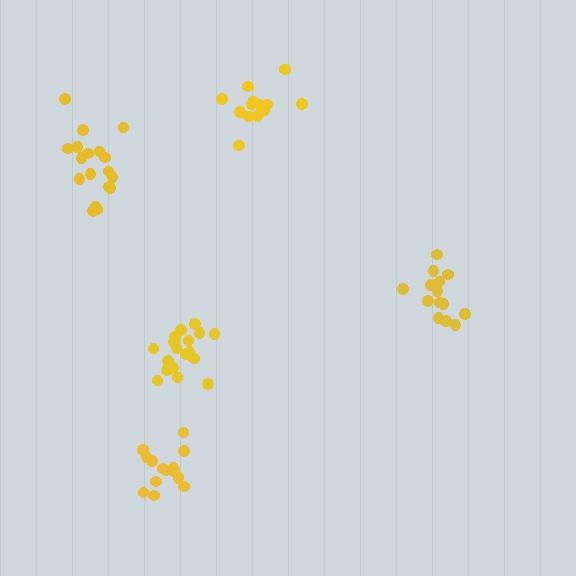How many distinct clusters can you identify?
There are 5 distinct clusters.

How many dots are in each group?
Group 1: 14 dots, Group 2: 16 dots, Group 3: 18 dots, Group 4: 14 dots, Group 5: 18 dots (80 total).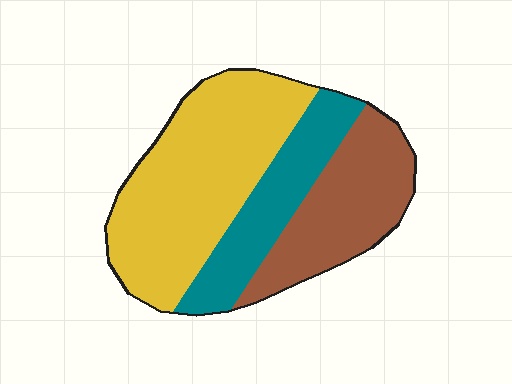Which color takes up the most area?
Yellow, at roughly 50%.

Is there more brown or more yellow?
Yellow.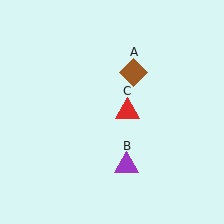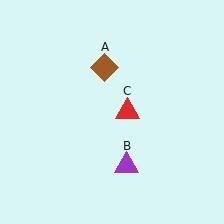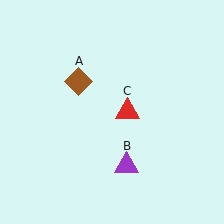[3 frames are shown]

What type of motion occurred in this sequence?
The brown diamond (object A) rotated counterclockwise around the center of the scene.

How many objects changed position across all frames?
1 object changed position: brown diamond (object A).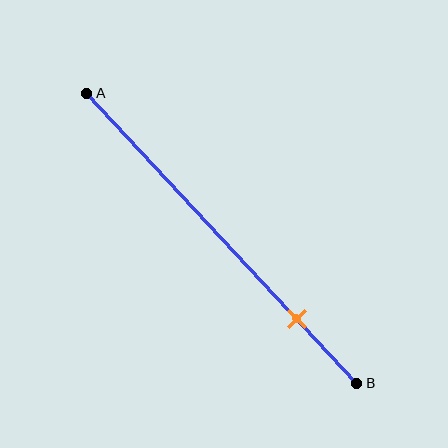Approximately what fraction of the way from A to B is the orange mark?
The orange mark is approximately 80% of the way from A to B.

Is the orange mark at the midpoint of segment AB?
No, the mark is at about 80% from A, not at the 50% midpoint.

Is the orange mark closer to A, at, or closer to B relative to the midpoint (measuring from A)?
The orange mark is closer to point B than the midpoint of segment AB.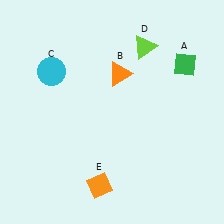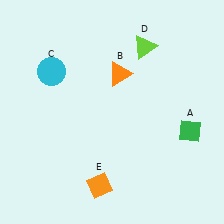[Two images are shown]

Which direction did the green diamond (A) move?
The green diamond (A) moved down.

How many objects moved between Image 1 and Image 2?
1 object moved between the two images.